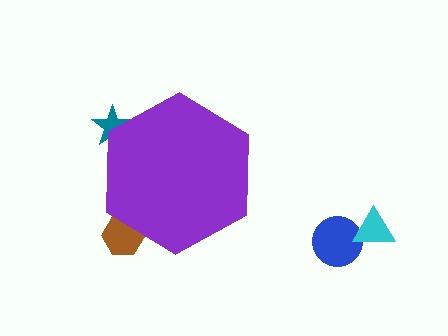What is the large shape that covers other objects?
A purple hexagon.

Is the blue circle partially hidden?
No, the blue circle is fully visible.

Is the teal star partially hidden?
Yes, the teal star is partially hidden behind the purple hexagon.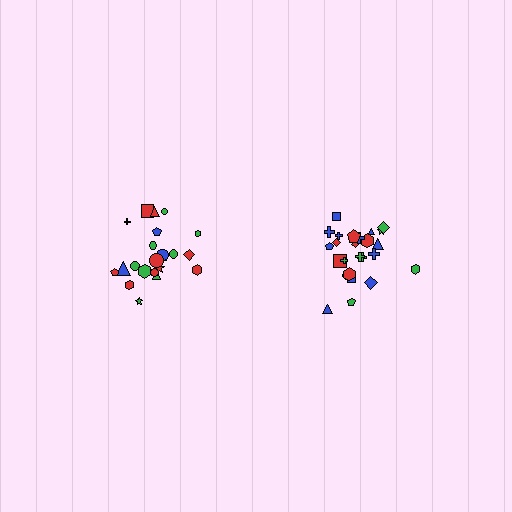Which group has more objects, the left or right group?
The right group.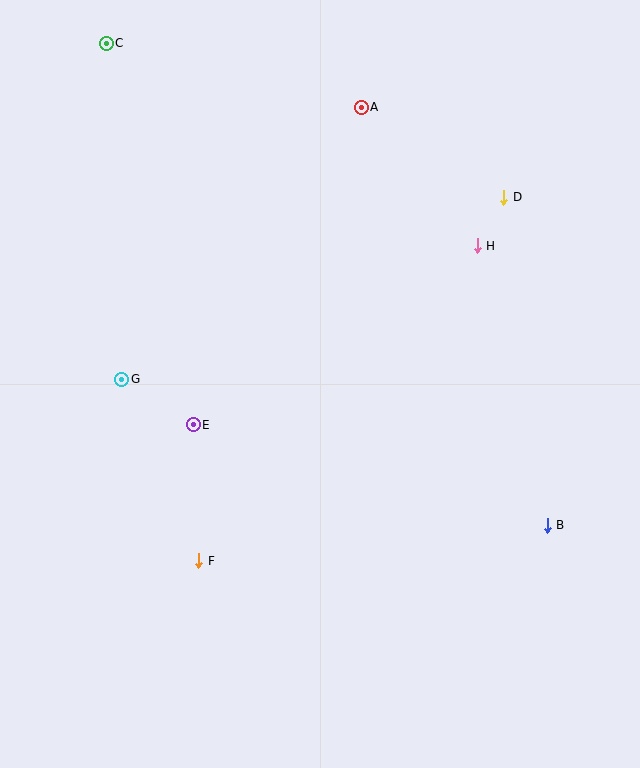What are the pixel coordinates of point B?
Point B is at (547, 525).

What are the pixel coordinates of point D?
Point D is at (504, 197).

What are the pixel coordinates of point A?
Point A is at (361, 107).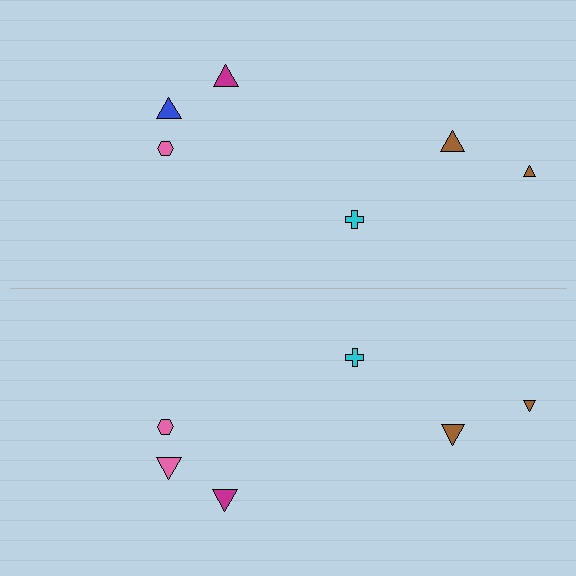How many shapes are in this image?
There are 12 shapes in this image.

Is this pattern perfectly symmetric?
No, the pattern is not perfectly symmetric. The pink triangle on the bottom side breaks the symmetry — its mirror counterpart is blue.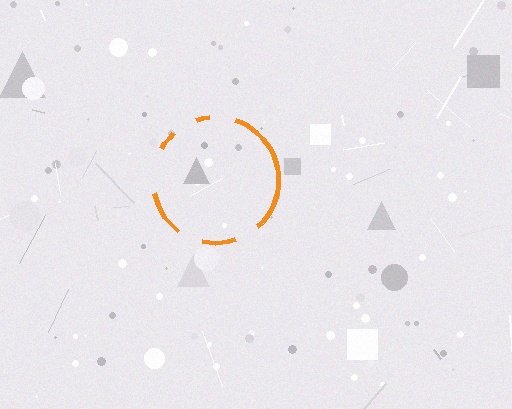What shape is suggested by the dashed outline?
The dashed outline suggests a circle.